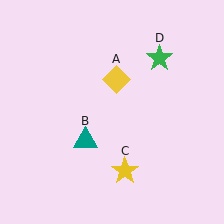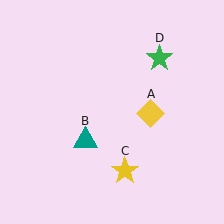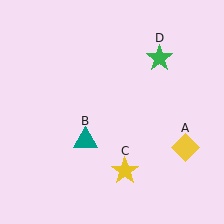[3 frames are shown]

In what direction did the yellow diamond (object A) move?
The yellow diamond (object A) moved down and to the right.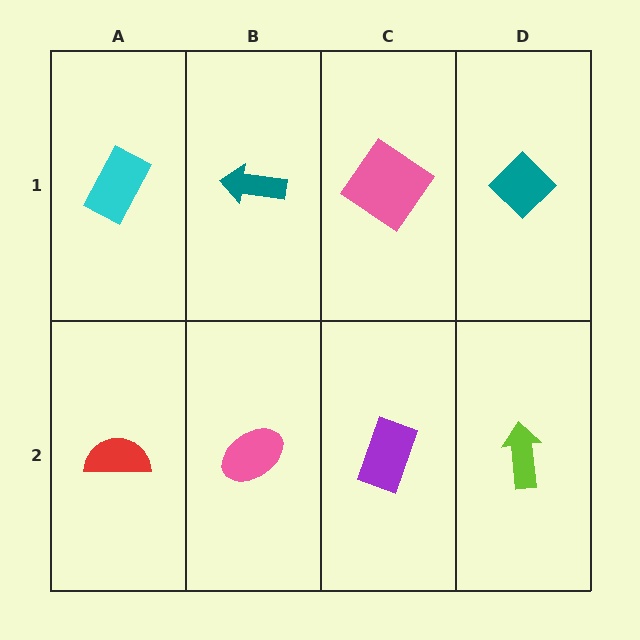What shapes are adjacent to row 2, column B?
A teal arrow (row 1, column B), a red semicircle (row 2, column A), a purple rectangle (row 2, column C).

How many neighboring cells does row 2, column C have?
3.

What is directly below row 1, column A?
A red semicircle.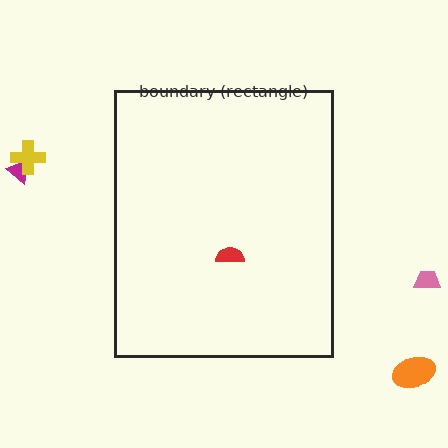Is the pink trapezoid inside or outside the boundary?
Outside.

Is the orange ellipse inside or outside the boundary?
Outside.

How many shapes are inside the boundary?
1 inside, 4 outside.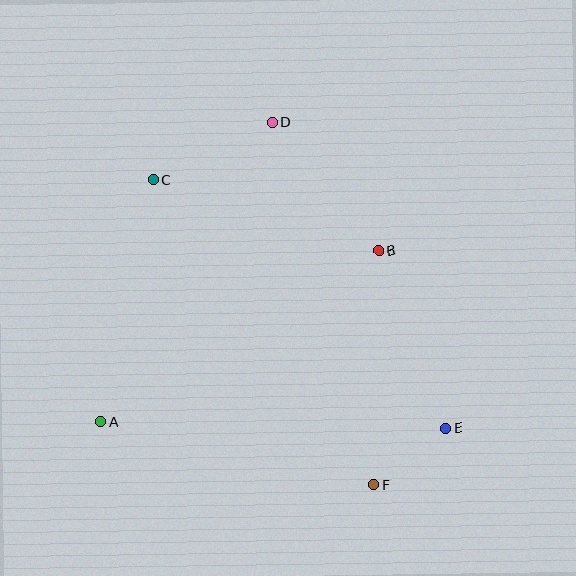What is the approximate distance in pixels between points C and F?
The distance between C and F is approximately 376 pixels.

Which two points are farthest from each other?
Points C and E are farthest from each other.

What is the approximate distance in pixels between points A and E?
The distance between A and E is approximately 345 pixels.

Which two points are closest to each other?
Points E and F are closest to each other.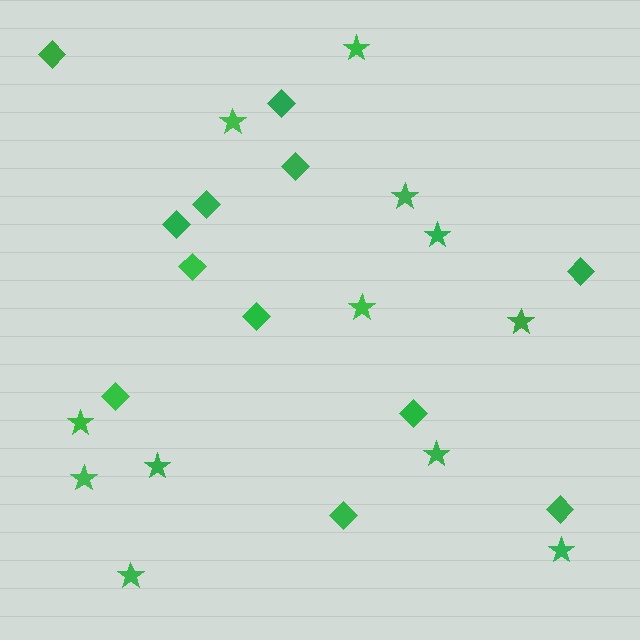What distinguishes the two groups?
There are 2 groups: one group of diamonds (12) and one group of stars (12).